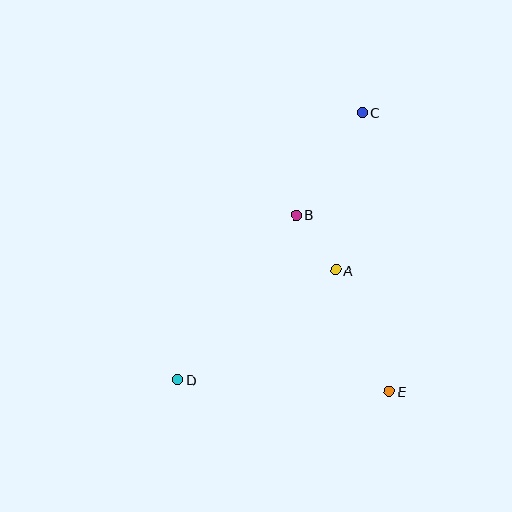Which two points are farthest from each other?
Points C and D are farthest from each other.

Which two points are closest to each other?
Points A and B are closest to each other.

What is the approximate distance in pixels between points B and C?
The distance between B and C is approximately 122 pixels.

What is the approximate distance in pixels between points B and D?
The distance between B and D is approximately 203 pixels.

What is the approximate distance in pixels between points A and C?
The distance between A and C is approximately 160 pixels.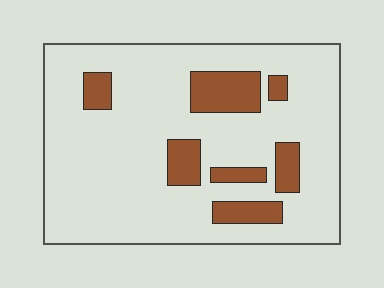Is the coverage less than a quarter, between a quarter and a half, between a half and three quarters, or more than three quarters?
Less than a quarter.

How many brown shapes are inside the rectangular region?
7.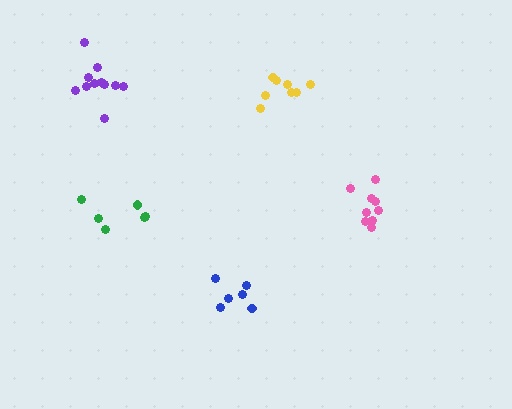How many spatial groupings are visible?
There are 5 spatial groupings.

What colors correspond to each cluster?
The clusters are colored: purple, blue, pink, yellow, green.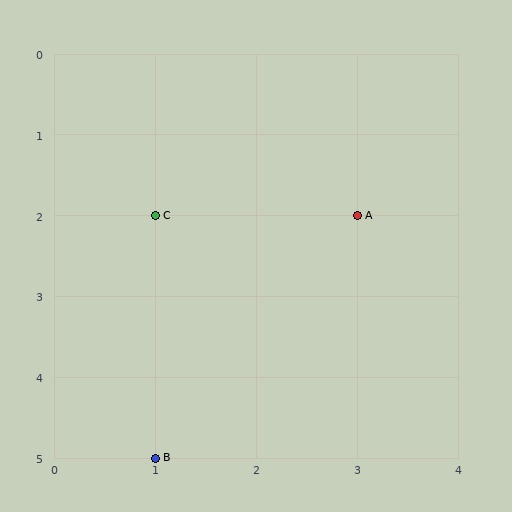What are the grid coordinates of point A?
Point A is at grid coordinates (3, 2).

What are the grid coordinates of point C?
Point C is at grid coordinates (1, 2).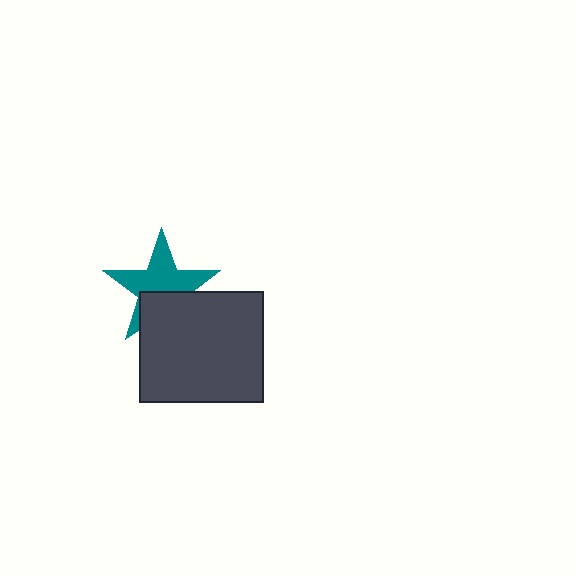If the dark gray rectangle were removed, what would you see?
You would see the complete teal star.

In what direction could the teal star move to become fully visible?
The teal star could move up. That would shift it out from behind the dark gray rectangle entirely.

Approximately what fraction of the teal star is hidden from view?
Roughly 36% of the teal star is hidden behind the dark gray rectangle.